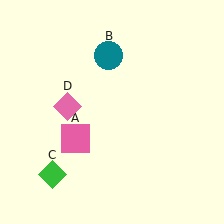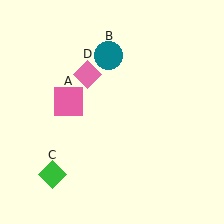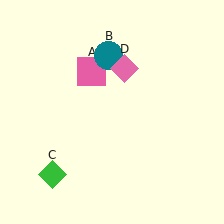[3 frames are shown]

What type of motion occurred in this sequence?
The pink square (object A), pink diamond (object D) rotated clockwise around the center of the scene.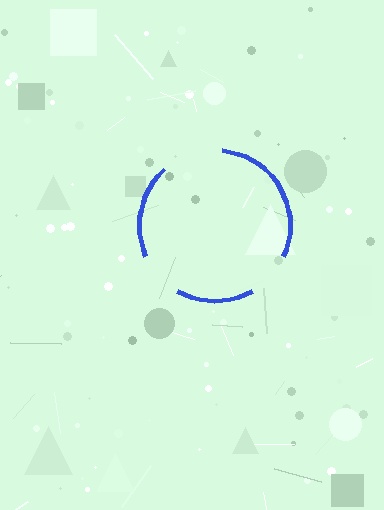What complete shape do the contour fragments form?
The contour fragments form a circle.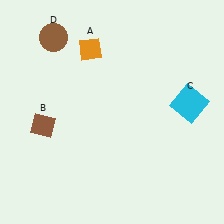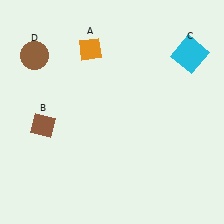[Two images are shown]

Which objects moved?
The objects that moved are: the cyan square (C), the brown circle (D).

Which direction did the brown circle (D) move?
The brown circle (D) moved left.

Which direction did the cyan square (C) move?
The cyan square (C) moved up.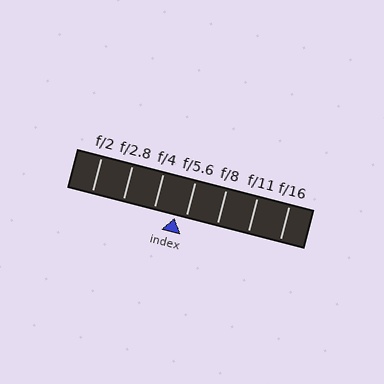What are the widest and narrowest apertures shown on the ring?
The widest aperture shown is f/2 and the narrowest is f/16.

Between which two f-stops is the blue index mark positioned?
The index mark is between f/4 and f/5.6.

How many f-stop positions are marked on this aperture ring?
There are 7 f-stop positions marked.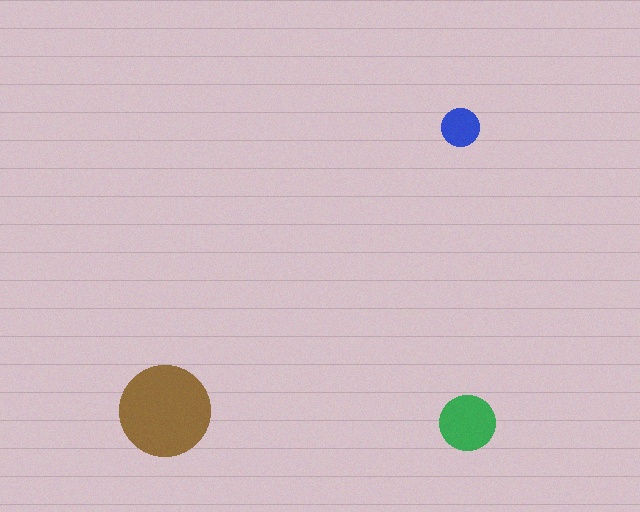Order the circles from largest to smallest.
the brown one, the green one, the blue one.